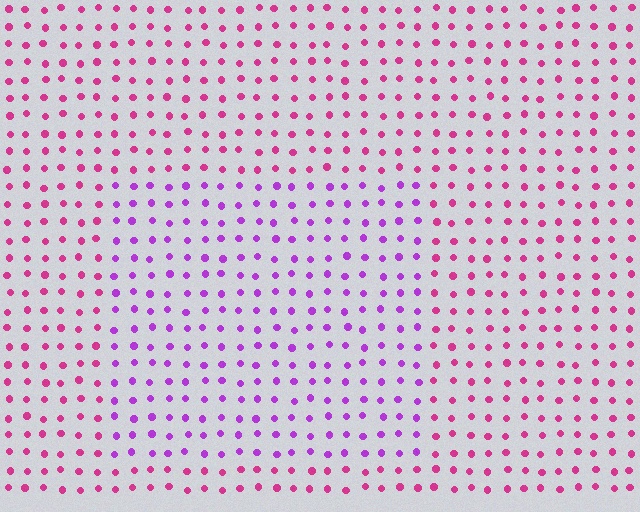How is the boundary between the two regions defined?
The boundary is defined purely by a slight shift in hue (about 39 degrees). Spacing, size, and orientation are identical on both sides.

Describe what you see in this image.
The image is filled with small magenta elements in a uniform arrangement. A rectangle-shaped region is visible where the elements are tinted to a slightly different hue, forming a subtle color boundary.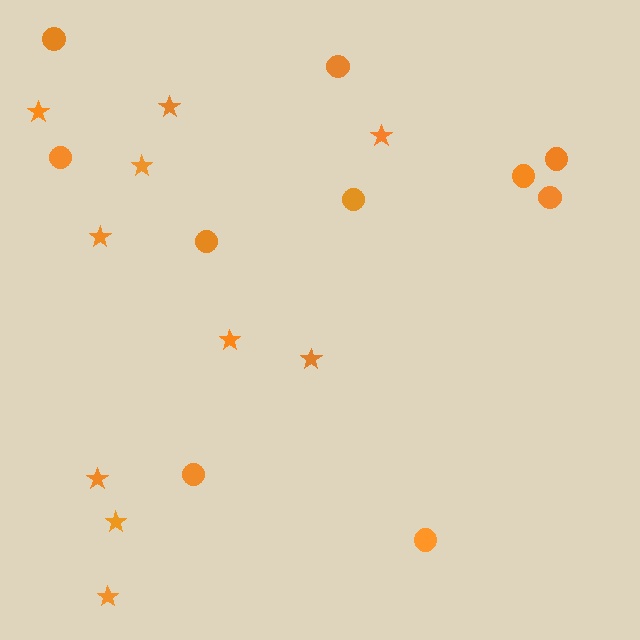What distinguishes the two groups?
There are 2 groups: one group of stars (10) and one group of circles (10).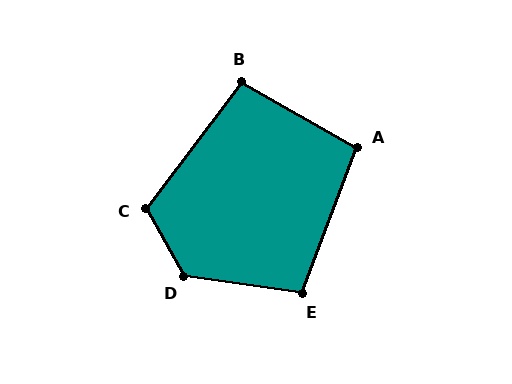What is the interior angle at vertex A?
Approximately 99 degrees (obtuse).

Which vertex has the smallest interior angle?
B, at approximately 98 degrees.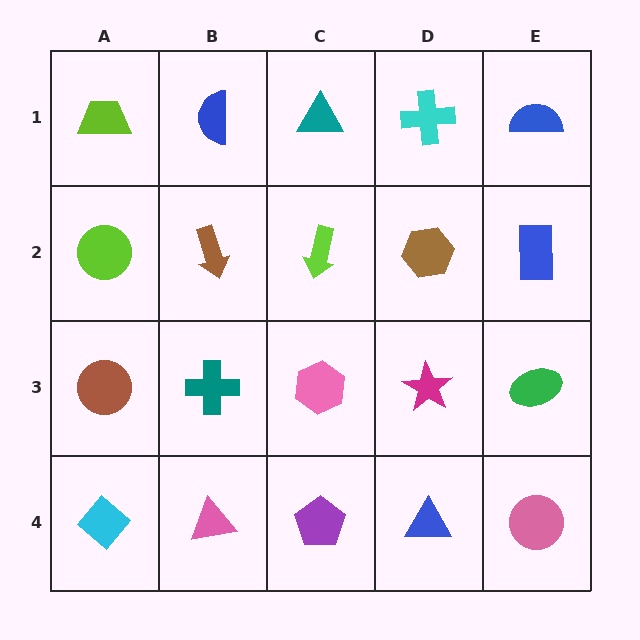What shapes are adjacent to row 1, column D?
A brown hexagon (row 2, column D), a teal triangle (row 1, column C), a blue semicircle (row 1, column E).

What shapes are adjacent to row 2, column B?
A blue semicircle (row 1, column B), a teal cross (row 3, column B), a lime circle (row 2, column A), a lime arrow (row 2, column C).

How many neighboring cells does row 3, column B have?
4.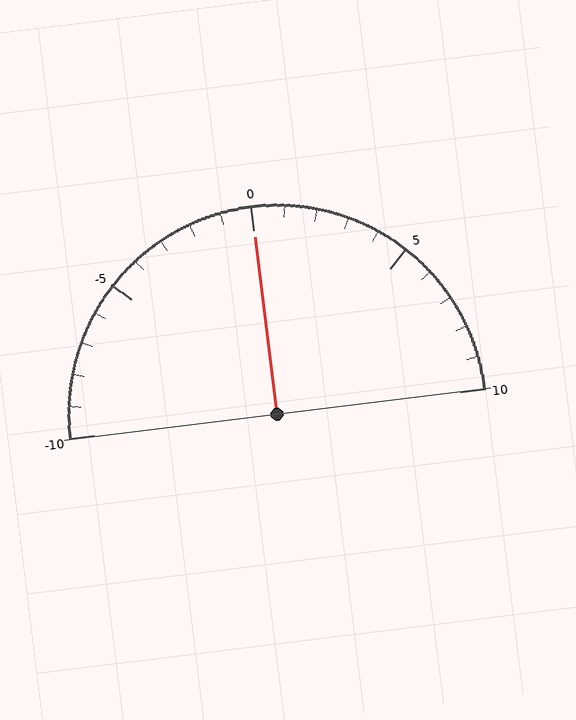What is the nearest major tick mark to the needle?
The nearest major tick mark is 0.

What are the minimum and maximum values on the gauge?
The gauge ranges from -10 to 10.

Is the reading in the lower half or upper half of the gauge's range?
The reading is in the upper half of the range (-10 to 10).